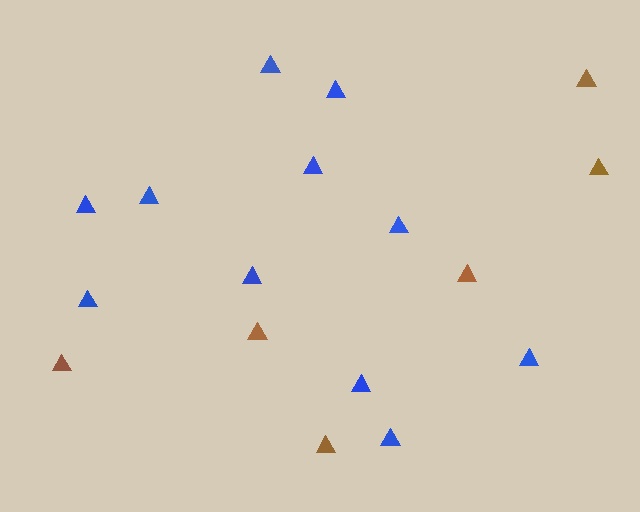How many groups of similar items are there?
There are 2 groups: one group of blue triangles (11) and one group of brown triangles (6).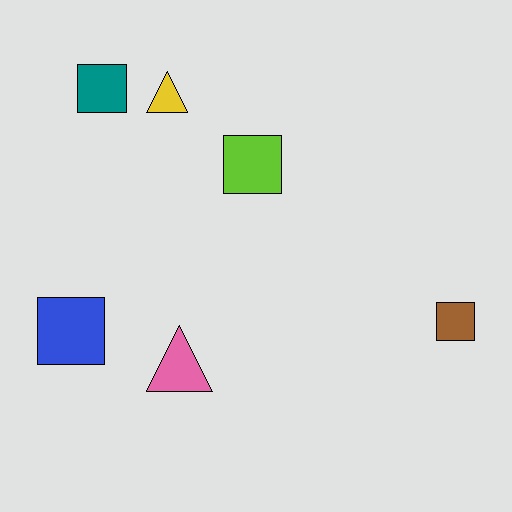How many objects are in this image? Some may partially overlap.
There are 6 objects.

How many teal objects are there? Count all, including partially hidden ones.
There is 1 teal object.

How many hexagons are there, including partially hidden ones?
There are no hexagons.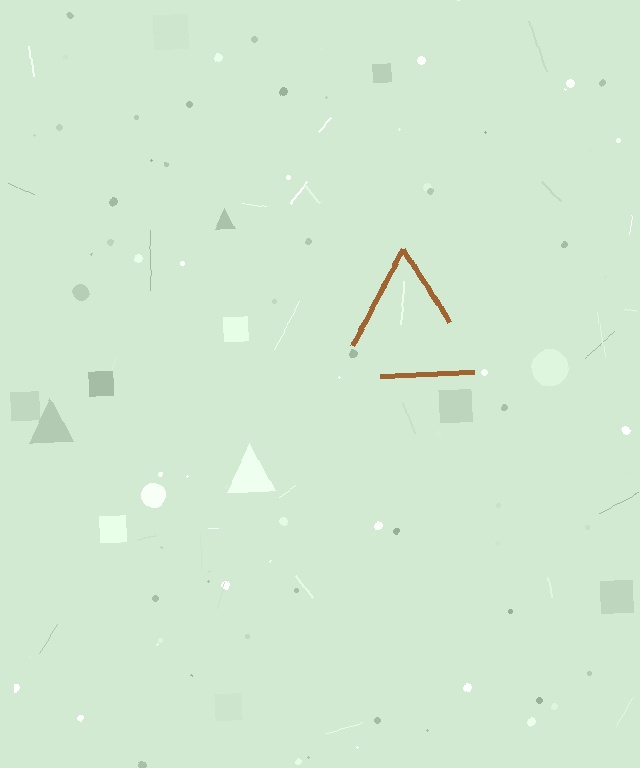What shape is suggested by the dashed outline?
The dashed outline suggests a triangle.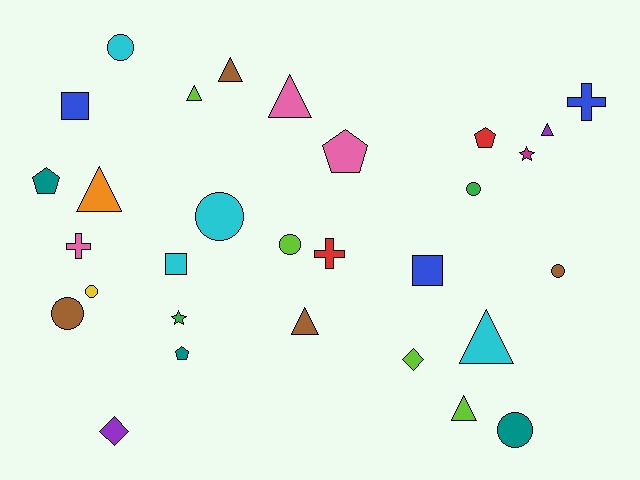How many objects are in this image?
There are 30 objects.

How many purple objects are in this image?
There are 2 purple objects.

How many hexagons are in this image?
There are no hexagons.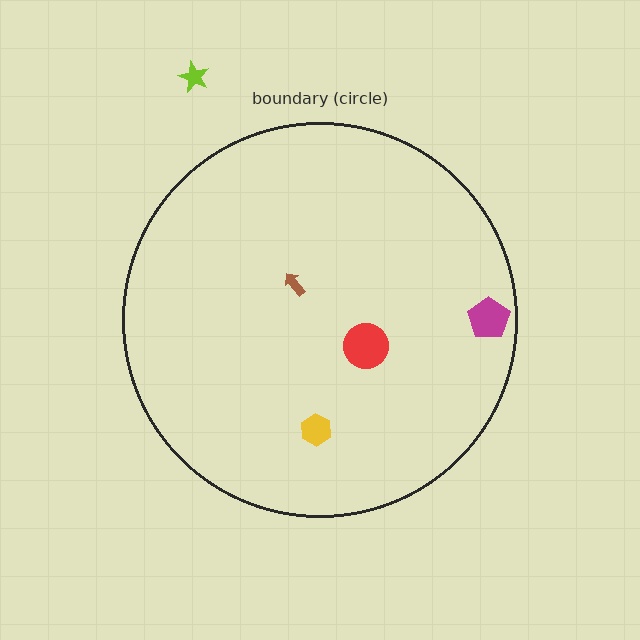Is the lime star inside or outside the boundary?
Outside.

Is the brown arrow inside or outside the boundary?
Inside.